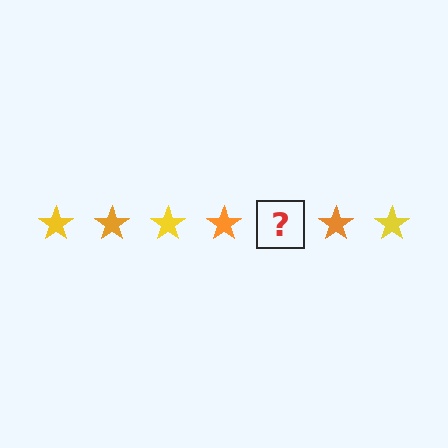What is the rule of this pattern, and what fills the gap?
The rule is that the pattern cycles through yellow, orange stars. The gap should be filled with a yellow star.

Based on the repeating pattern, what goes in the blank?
The blank should be a yellow star.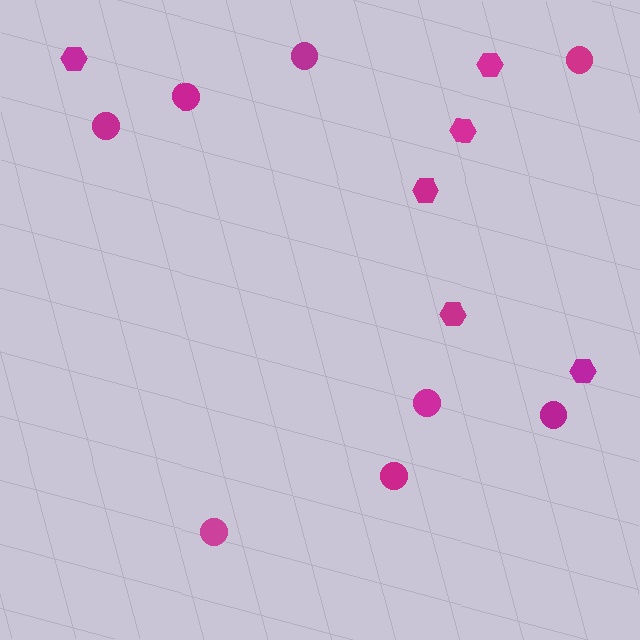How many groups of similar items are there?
There are 2 groups: one group of hexagons (6) and one group of circles (8).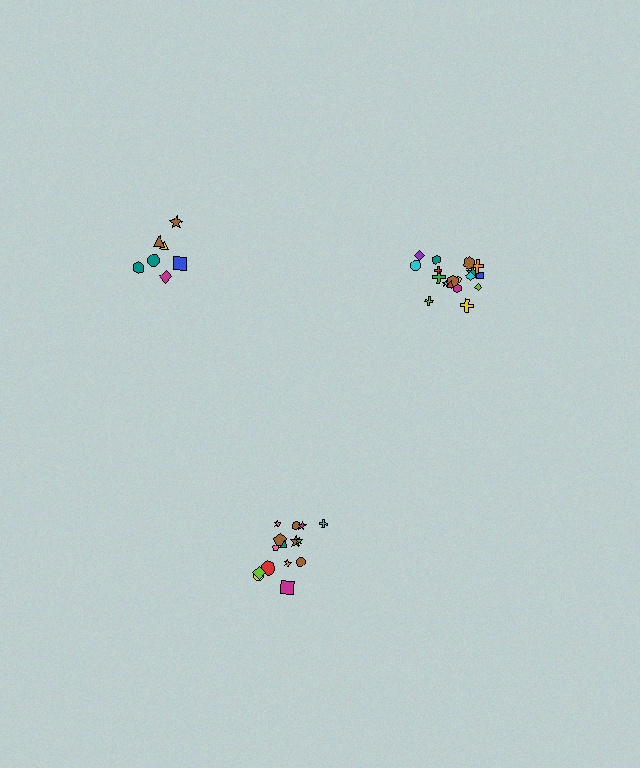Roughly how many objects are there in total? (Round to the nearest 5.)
Roughly 40 objects in total.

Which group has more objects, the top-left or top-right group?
The top-right group.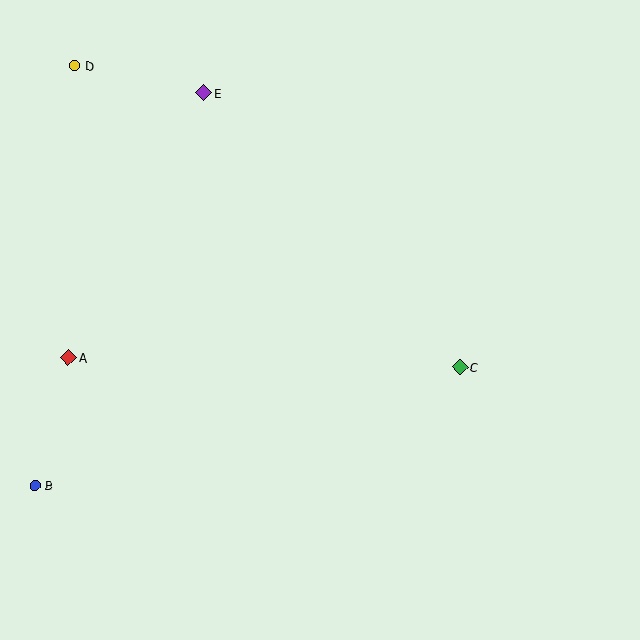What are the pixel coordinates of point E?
Point E is at (204, 93).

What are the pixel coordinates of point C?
Point C is at (460, 367).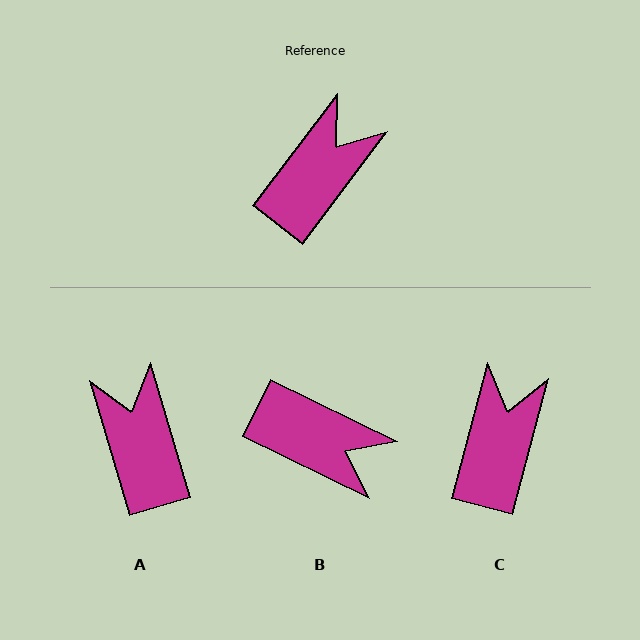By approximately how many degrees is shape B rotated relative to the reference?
Approximately 79 degrees clockwise.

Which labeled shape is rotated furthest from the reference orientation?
B, about 79 degrees away.